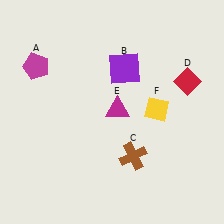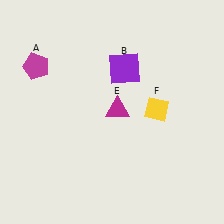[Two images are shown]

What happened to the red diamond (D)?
The red diamond (D) was removed in Image 2. It was in the top-right area of Image 1.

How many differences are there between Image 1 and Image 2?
There are 2 differences between the two images.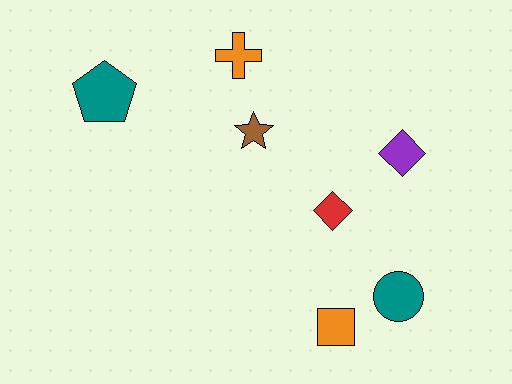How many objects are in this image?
There are 7 objects.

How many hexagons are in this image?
There are no hexagons.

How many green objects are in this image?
There are no green objects.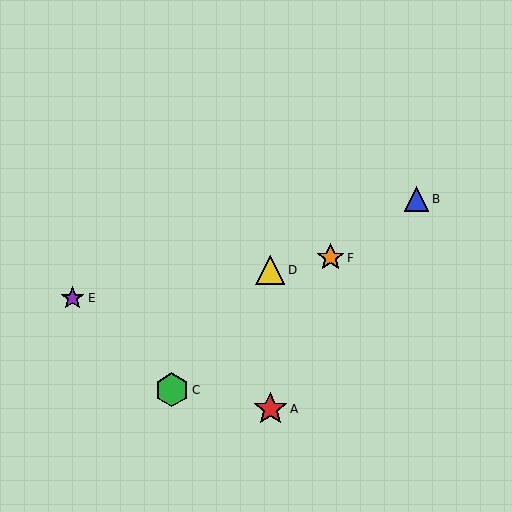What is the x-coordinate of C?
Object C is at x≈172.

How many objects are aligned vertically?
2 objects (A, D) are aligned vertically.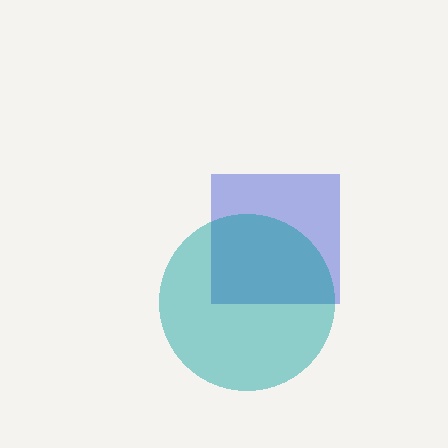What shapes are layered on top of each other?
The layered shapes are: a blue square, a teal circle.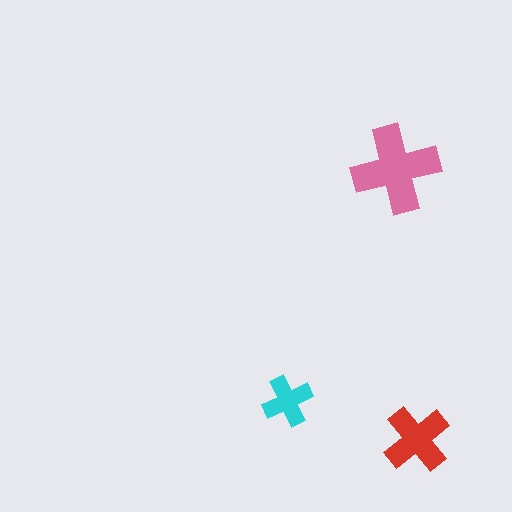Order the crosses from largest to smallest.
the pink one, the red one, the cyan one.